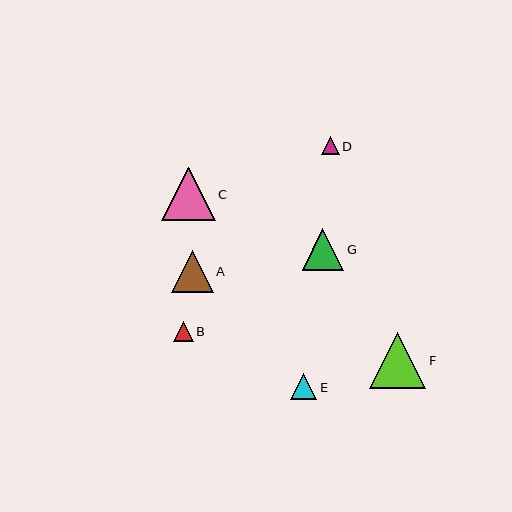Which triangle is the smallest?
Triangle D is the smallest with a size of approximately 18 pixels.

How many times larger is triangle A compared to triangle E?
Triangle A is approximately 1.6 times the size of triangle E.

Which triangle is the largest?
Triangle F is the largest with a size of approximately 56 pixels.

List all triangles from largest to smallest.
From largest to smallest: F, C, A, G, E, B, D.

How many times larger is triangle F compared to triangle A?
Triangle F is approximately 1.3 times the size of triangle A.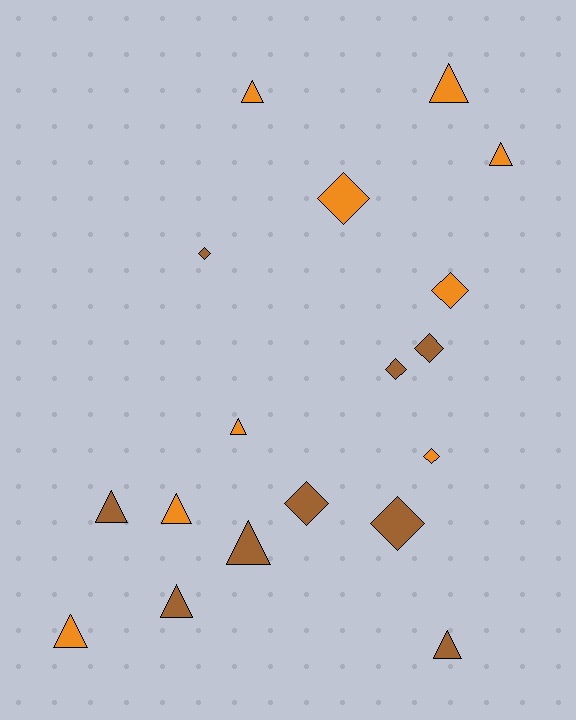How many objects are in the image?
There are 18 objects.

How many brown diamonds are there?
There are 5 brown diamonds.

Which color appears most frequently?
Orange, with 9 objects.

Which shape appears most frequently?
Triangle, with 10 objects.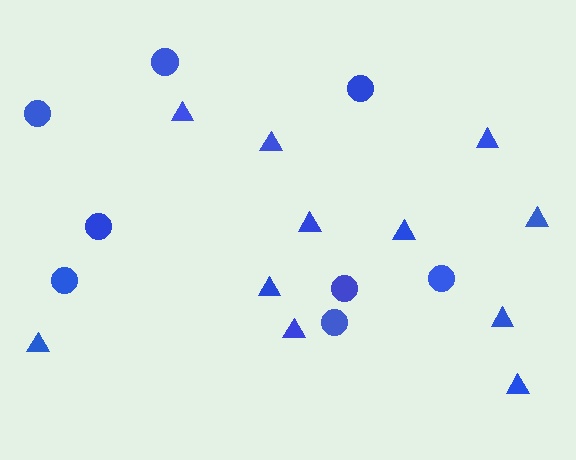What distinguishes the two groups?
There are 2 groups: one group of triangles (11) and one group of circles (8).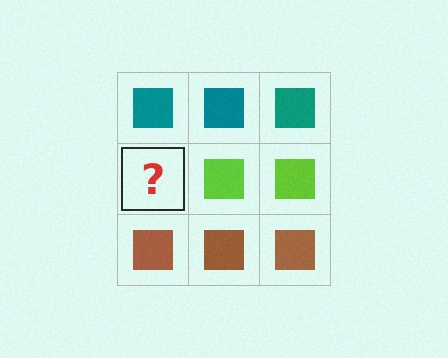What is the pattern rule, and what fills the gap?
The rule is that each row has a consistent color. The gap should be filled with a lime square.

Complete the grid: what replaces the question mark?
The question mark should be replaced with a lime square.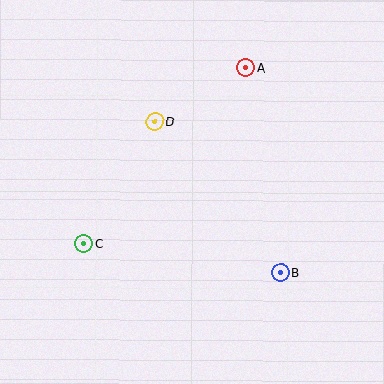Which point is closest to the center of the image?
Point D at (155, 121) is closest to the center.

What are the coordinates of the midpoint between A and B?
The midpoint between A and B is at (263, 170).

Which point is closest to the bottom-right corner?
Point B is closest to the bottom-right corner.